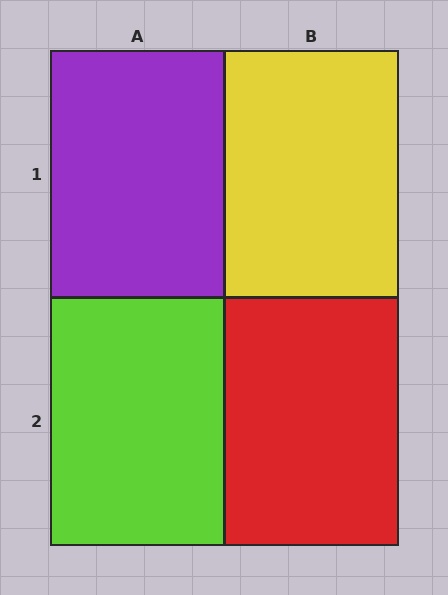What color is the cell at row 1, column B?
Yellow.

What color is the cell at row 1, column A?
Purple.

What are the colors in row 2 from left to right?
Lime, red.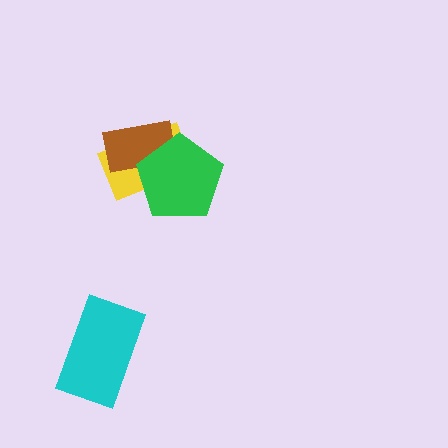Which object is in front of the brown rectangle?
The green pentagon is in front of the brown rectangle.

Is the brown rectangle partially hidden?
Yes, it is partially covered by another shape.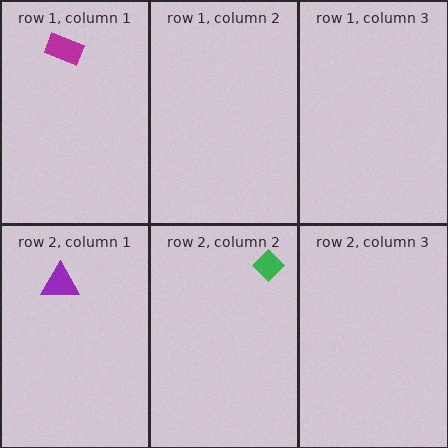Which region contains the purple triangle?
The row 2, column 1 region.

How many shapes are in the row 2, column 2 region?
1.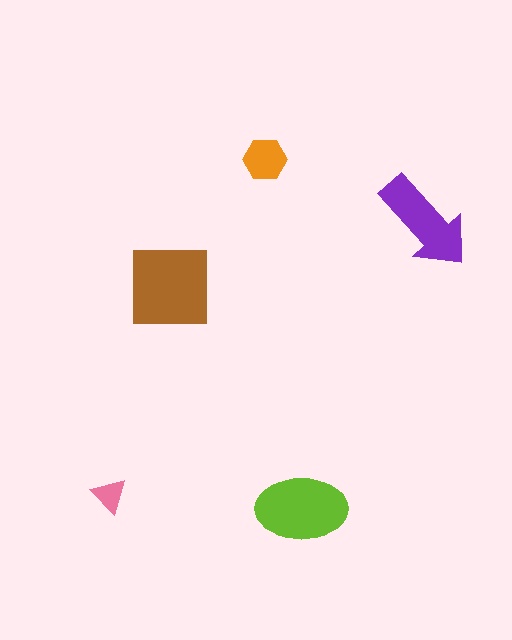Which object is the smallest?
The pink triangle.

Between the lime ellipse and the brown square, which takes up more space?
The brown square.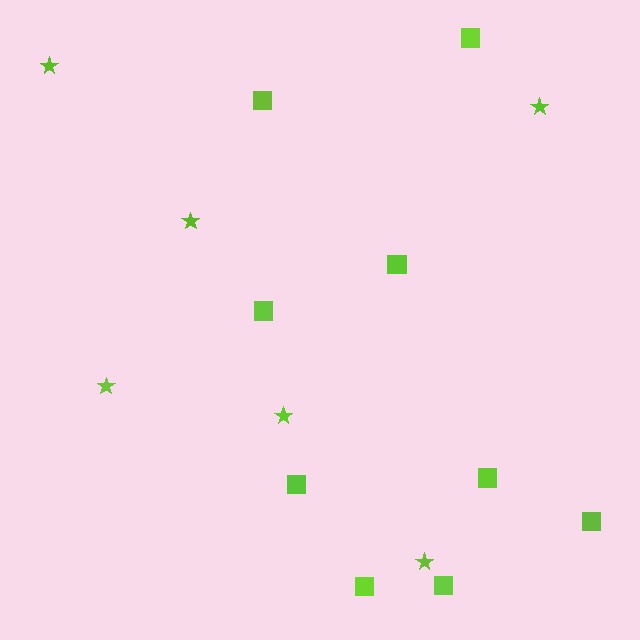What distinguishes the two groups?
There are 2 groups: one group of squares (9) and one group of stars (6).